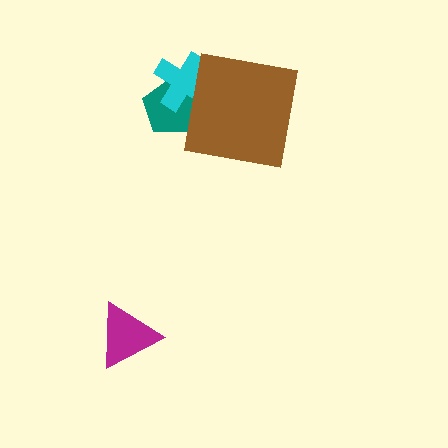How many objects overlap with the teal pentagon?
2 objects overlap with the teal pentagon.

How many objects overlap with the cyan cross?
2 objects overlap with the cyan cross.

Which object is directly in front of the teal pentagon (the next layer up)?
The cyan cross is directly in front of the teal pentagon.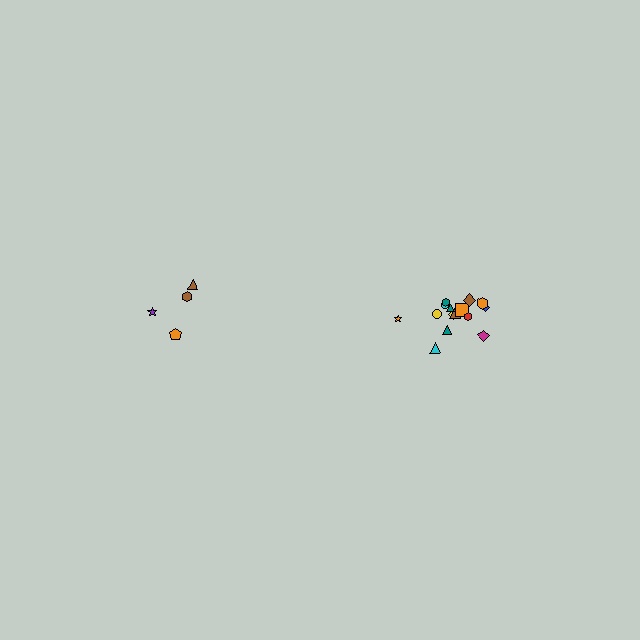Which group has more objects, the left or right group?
The right group.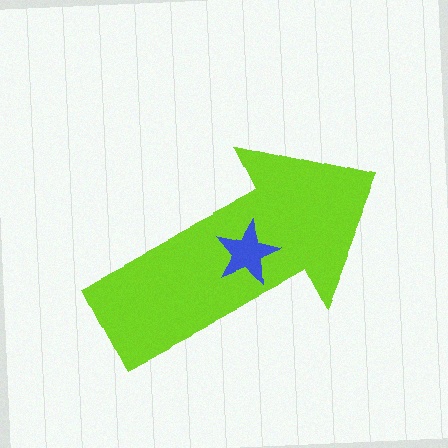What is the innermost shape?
The blue star.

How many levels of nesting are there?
2.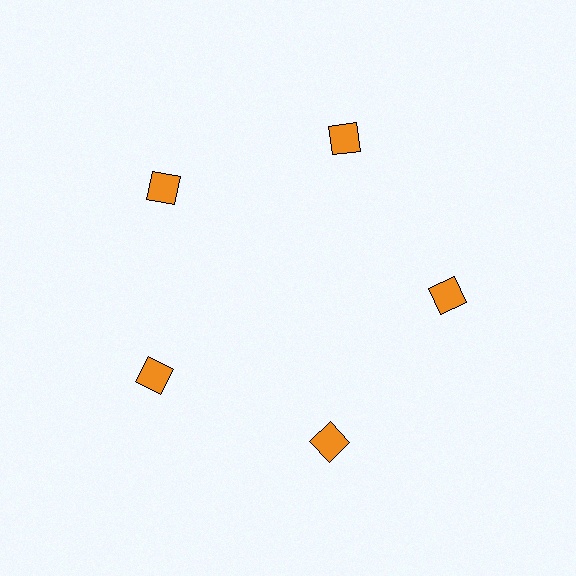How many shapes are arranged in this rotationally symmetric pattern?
There are 5 shapes, arranged in 5 groups of 1.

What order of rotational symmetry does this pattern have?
This pattern has 5-fold rotational symmetry.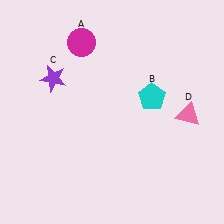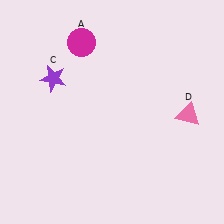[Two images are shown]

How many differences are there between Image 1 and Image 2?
There is 1 difference between the two images.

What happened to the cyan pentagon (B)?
The cyan pentagon (B) was removed in Image 2. It was in the top-right area of Image 1.